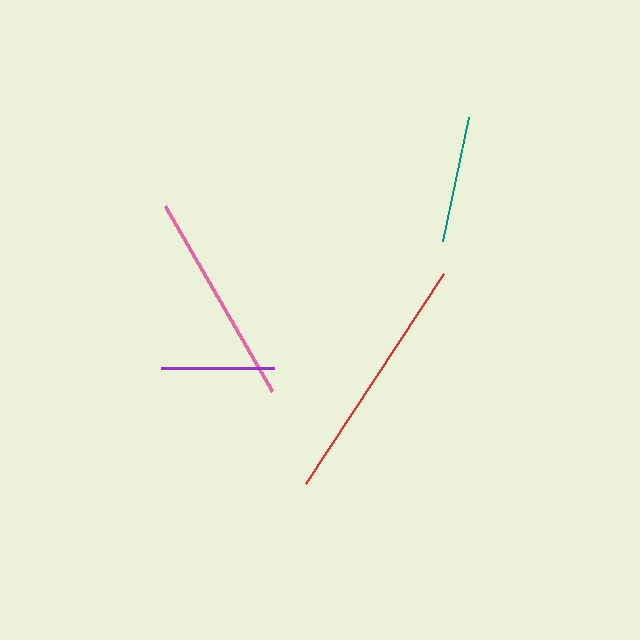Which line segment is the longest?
The red line is the longest at approximately 252 pixels.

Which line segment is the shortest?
The purple line is the shortest at approximately 113 pixels.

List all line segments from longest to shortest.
From longest to shortest: red, pink, teal, purple.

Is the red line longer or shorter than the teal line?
The red line is longer than the teal line.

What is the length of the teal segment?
The teal segment is approximately 126 pixels long.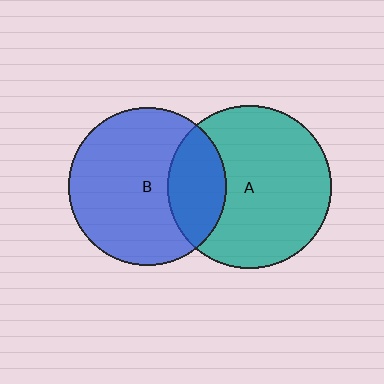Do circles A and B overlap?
Yes.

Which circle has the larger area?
Circle A (teal).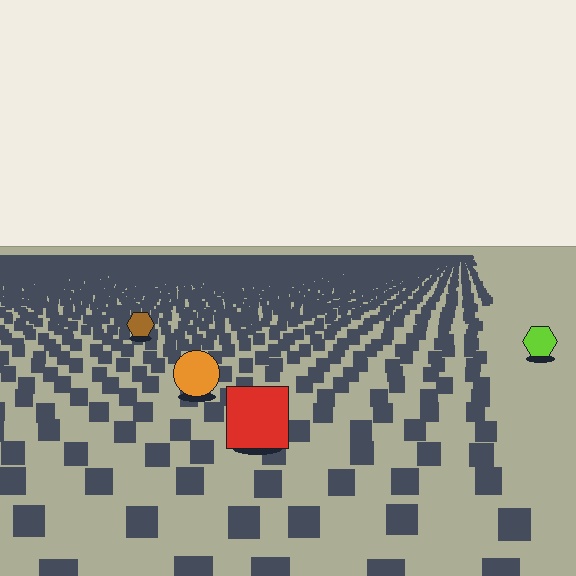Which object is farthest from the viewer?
The brown hexagon is farthest from the viewer. It appears smaller and the ground texture around it is denser.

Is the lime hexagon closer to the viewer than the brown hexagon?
Yes. The lime hexagon is closer — you can tell from the texture gradient: the ground texture is coarser near it.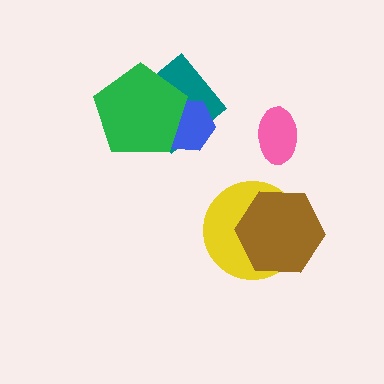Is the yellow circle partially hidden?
Yes, it is partially covered by another shape.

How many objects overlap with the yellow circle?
1 object overlaps with the yellow circle.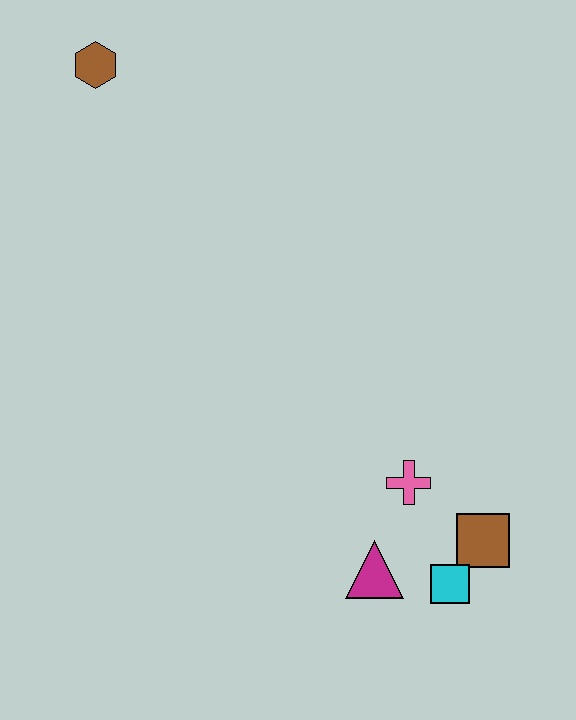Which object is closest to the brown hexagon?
The pink cross is closest to the brown hexagon.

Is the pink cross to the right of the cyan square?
No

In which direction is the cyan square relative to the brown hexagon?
The cyan square is below the brown hexagon.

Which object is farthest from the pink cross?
The brown hexagon is farthest from the pink cross.